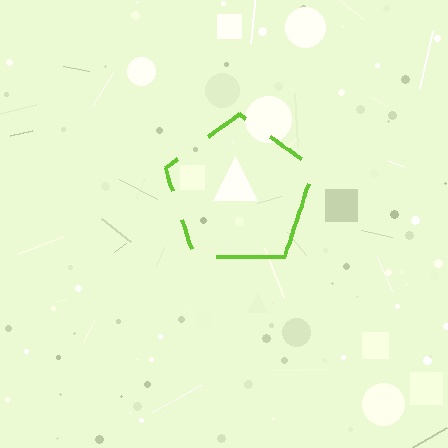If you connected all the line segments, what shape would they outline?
They would outline a pentagon.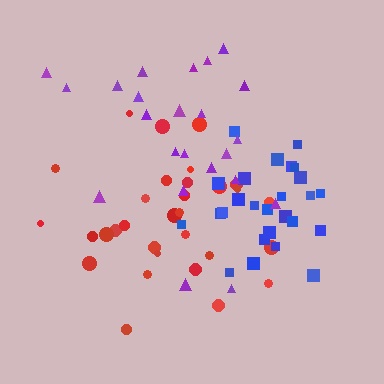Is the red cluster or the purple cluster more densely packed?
Red.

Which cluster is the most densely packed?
Blue.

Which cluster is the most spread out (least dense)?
Purple.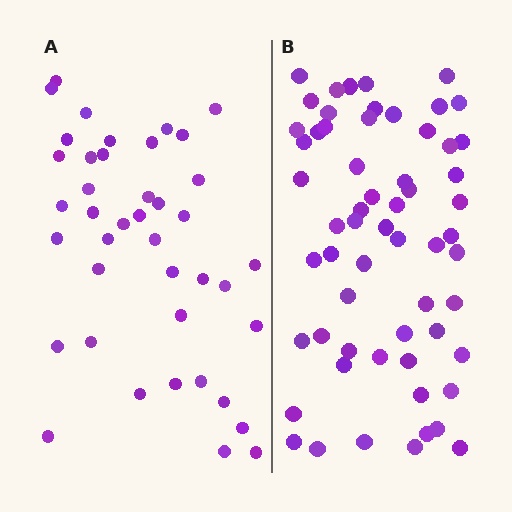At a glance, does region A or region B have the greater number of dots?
Region B (the right region) has more dots.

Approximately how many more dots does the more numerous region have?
Region B has approximately 20 more dots than region A.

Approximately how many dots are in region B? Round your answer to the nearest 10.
About 60 dots.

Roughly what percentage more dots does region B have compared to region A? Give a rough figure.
About 45% more.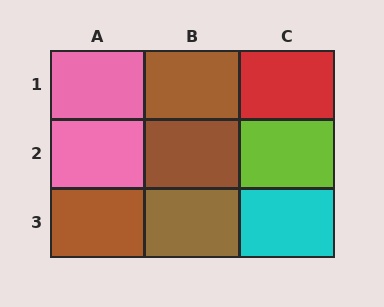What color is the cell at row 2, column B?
Brown.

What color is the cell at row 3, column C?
Cyan.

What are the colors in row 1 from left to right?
Pink, brown, red.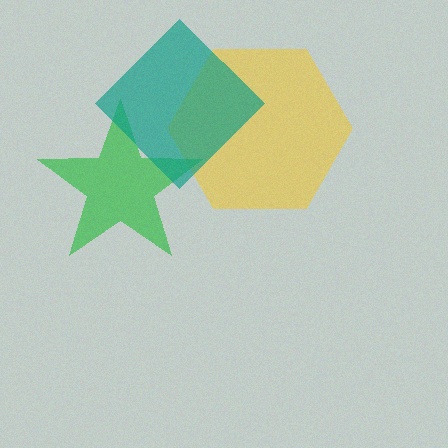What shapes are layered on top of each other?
The layered shapes are: a yellow hexagon, a green star, a teal diamond.